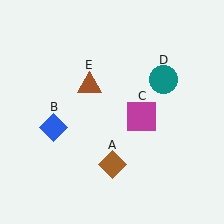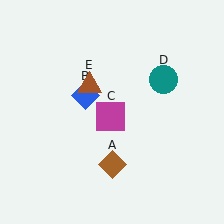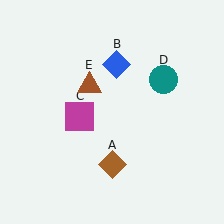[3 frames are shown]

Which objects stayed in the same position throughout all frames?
Brown diamond (object A) and teal circle (object D) and brown triangle (object E) remained stationary.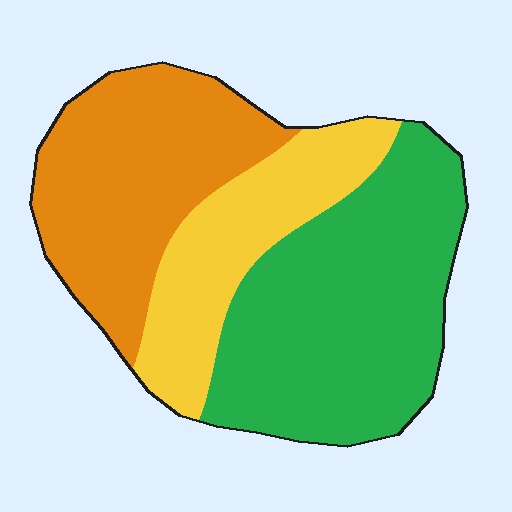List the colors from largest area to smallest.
From largest to smallest: green, orange, yellow.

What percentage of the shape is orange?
Orange takes up between a quarter and a half of the shape.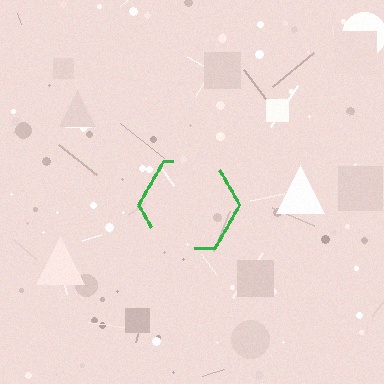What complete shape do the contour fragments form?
The contour fragments form a hexagon.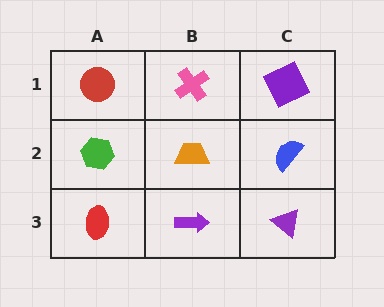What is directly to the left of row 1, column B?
A red circle.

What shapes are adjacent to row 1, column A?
A green hexagon (row 2, column A), a pink cross (row 1, column B).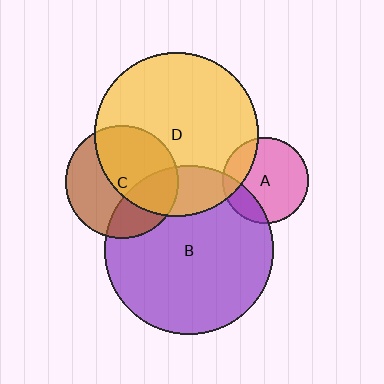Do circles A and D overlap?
Yes.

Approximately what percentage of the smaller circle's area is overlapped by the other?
Approximately 20%.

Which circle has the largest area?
Circle B (purple).